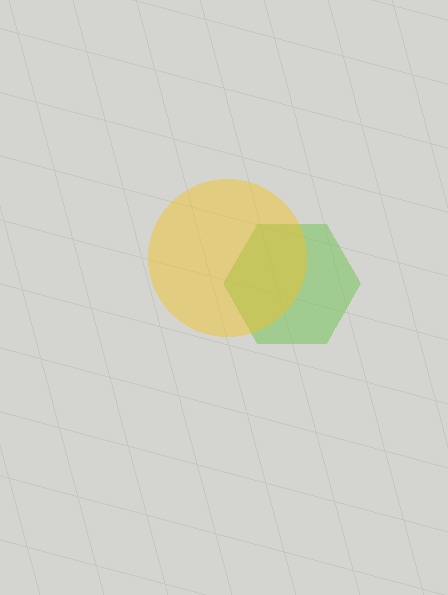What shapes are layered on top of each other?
The layered shapes are: a lime hexagon, a yellow circle.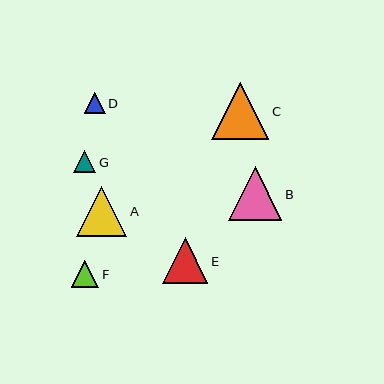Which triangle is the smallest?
Triangle D is the smallest with a size of approximately 21 pixels.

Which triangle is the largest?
Triangle C is the largest with a size of approximately 57 pixels.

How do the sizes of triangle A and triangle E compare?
Triangle A and triangle E are approximately the same size.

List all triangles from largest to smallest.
From largest to smallest: C, B, A, E, F, G, D.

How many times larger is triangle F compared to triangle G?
Triangle F is approximately 1.2 times the size of triangle G.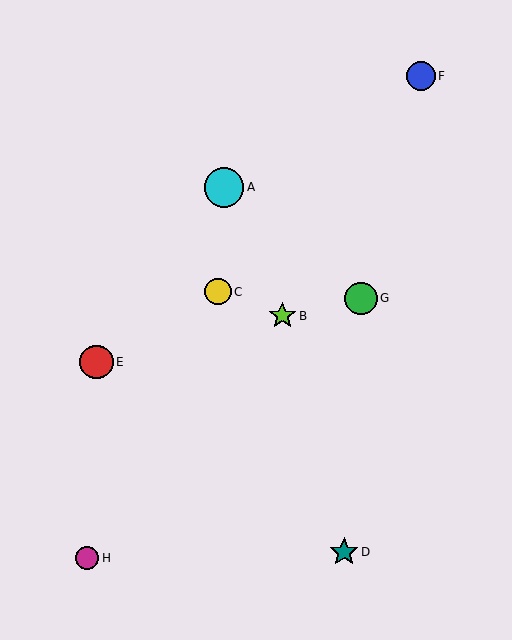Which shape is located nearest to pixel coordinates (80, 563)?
The magenta circle (labeled H) at (87, 558) is nearest to that location.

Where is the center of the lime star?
The center of the lime star is at (282, 316).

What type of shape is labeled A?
Shape A is a cyan circle.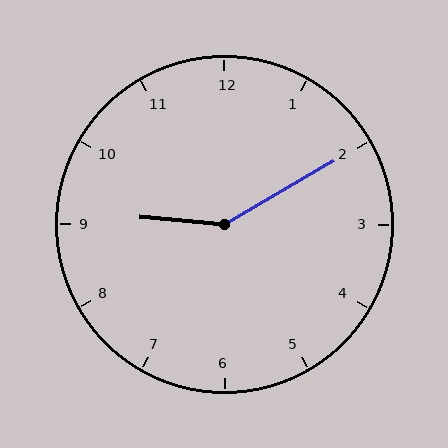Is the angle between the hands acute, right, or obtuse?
It is obtuse.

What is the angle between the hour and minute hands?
Approximately 145 degrees.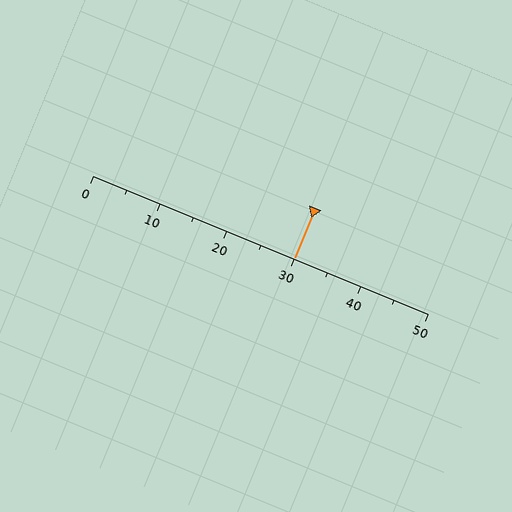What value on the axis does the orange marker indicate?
The marker indicates approximately 30.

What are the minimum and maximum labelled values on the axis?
The axis runs from 0 to 50.